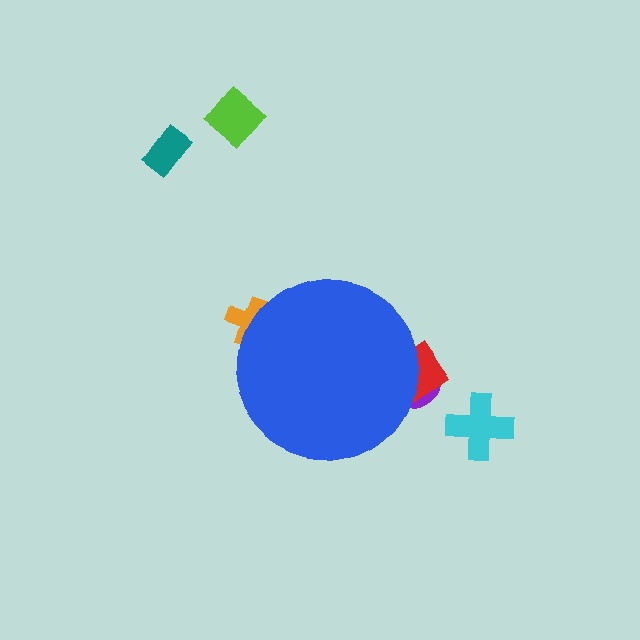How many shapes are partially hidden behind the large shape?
3 shapes are partially hidden.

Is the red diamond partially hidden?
Yes, the red diamond is partially hidden behind the blue circle.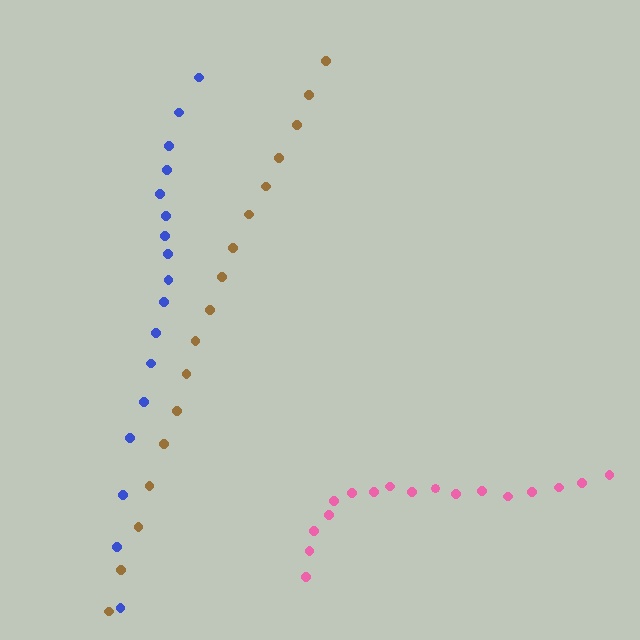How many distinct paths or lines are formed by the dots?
There are 3 distinct paths.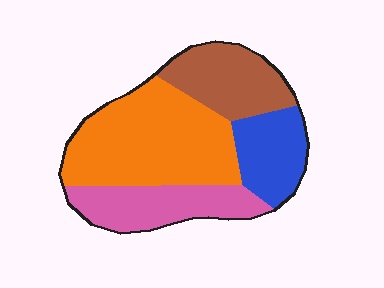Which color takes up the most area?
Orange, at roughly 40%.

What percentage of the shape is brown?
Brown covers about 20% of the shape.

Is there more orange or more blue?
Orange.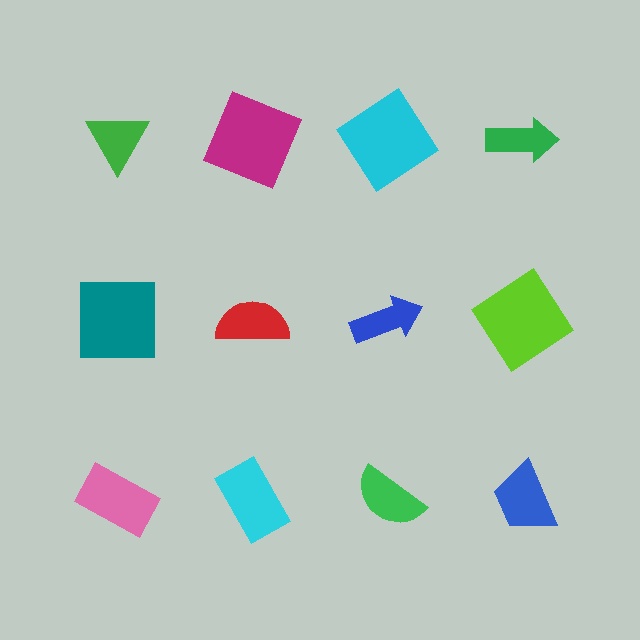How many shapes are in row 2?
4 shapes.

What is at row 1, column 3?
A cyan diamond.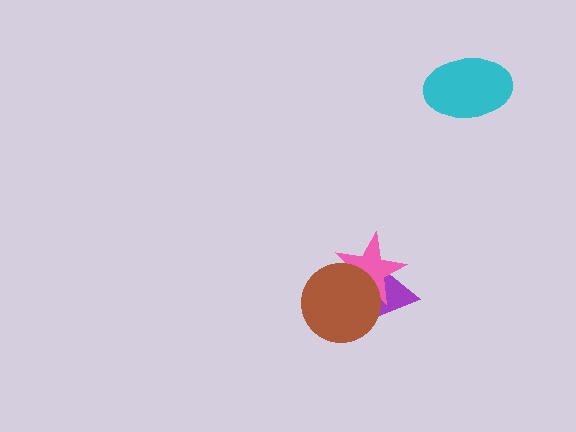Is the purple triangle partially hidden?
Yes, it is partially covered by another shape.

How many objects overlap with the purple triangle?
2 objects overlap with the purple triangle.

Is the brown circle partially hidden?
No, no other shape covers it.